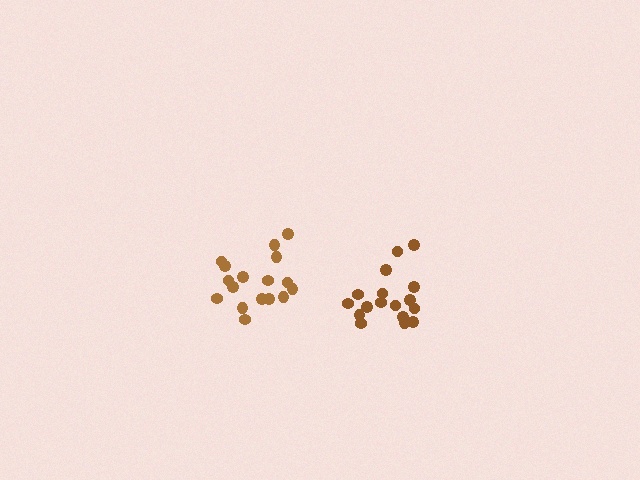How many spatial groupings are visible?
There are 2 spatial groupings.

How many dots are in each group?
Group 1: 17 dots, Group 2: 17 dots (34 total).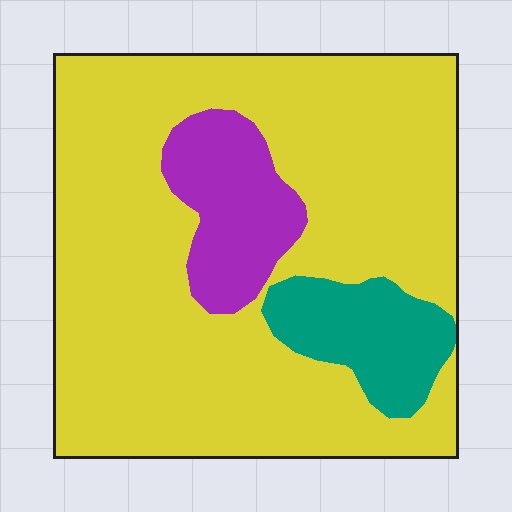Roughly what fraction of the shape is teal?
Teal takes up less than a quarter of the shape.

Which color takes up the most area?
Yellow, at roughly 80%.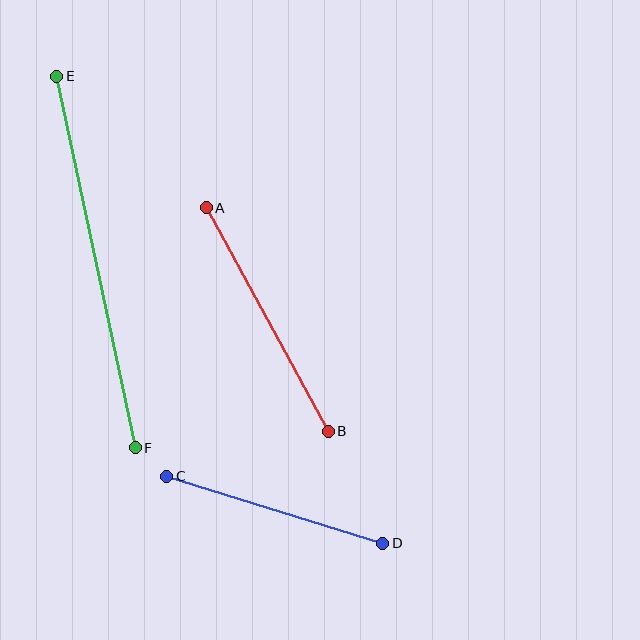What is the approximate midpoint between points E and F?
The midpoint is at approximately (96, 262) pixels.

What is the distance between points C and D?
The distance is approximately 226 pixels.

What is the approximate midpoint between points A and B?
The midpoint is at approximately (267, 320) pixels.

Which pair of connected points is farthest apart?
Points E and F are farthest apart.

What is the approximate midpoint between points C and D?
The midpoint is at approximately (275, 510) pixels.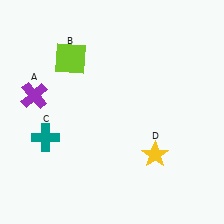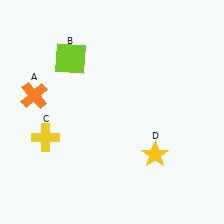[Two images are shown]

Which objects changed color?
A changed from purple to orange. C changed from teal to yellow.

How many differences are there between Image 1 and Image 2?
There are 2 differences between the two images.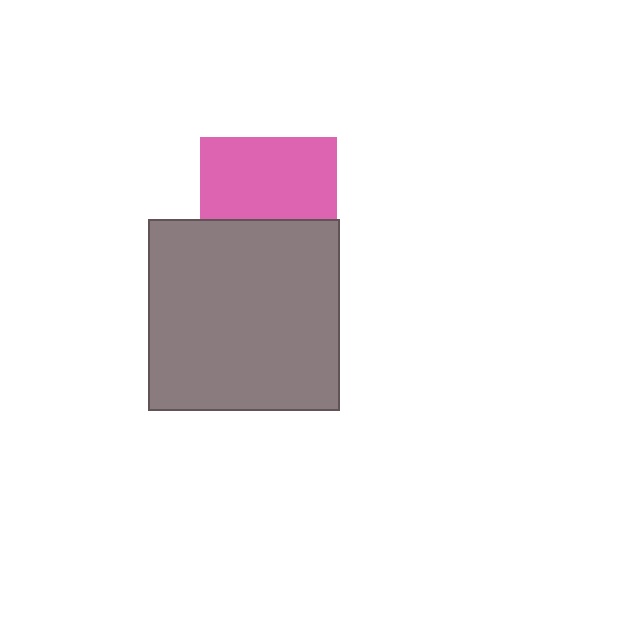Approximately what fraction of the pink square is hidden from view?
Roughly 40% of the pink square is hidden behind the gray square.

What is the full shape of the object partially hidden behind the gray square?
The partially hidden object is a pink square.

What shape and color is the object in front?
The object in front is a gray square.